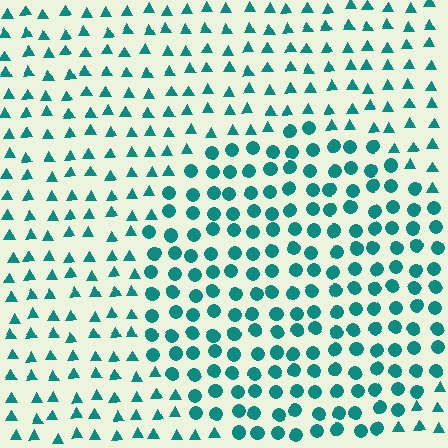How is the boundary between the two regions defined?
The boundary is defined by a change in element shape: circles inside vs. triangles outside. All elements share the same color and spacing.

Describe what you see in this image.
The image is filled with small teal elements arranged in a uniform grid. A circle-shaped region contains circles, while the surrounding area contains triangles. The boundary is defined purely by the change in element shape.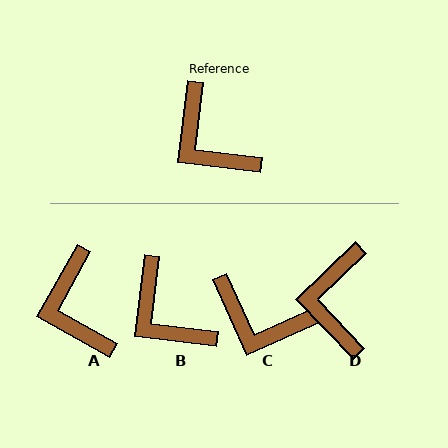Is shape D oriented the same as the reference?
No, it is off by about 40 degrees.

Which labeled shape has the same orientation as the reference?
B.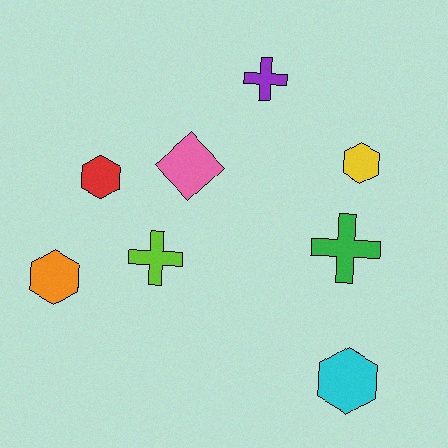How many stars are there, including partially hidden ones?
There are no stars.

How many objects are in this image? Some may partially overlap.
There are 8 objects.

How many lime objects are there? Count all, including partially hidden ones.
There is 1 lime object.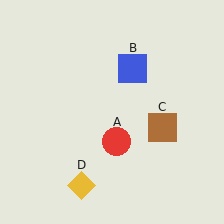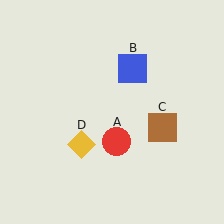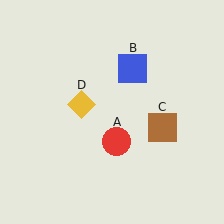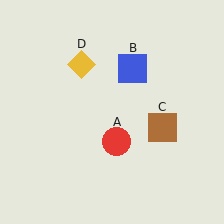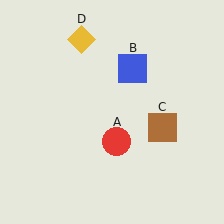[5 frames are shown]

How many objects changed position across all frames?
1 object changed position: yellow diamond (object D).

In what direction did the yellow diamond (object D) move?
The yellow diamond (object D) moved up.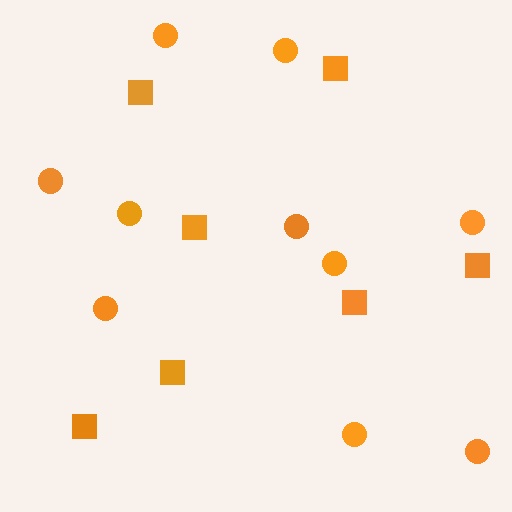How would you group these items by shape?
There are 2 groups: one group of squares (7) and one group of circles (10).